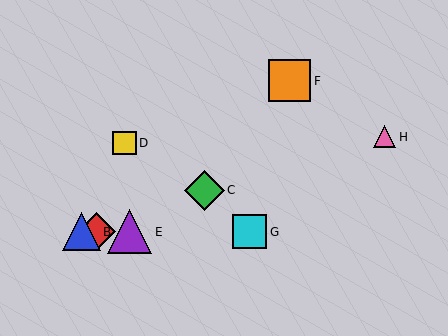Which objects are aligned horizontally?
Objects A, B, E, G are aligned horizontally.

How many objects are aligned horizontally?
4 objects (A, B, E, G) are aligned horizontally.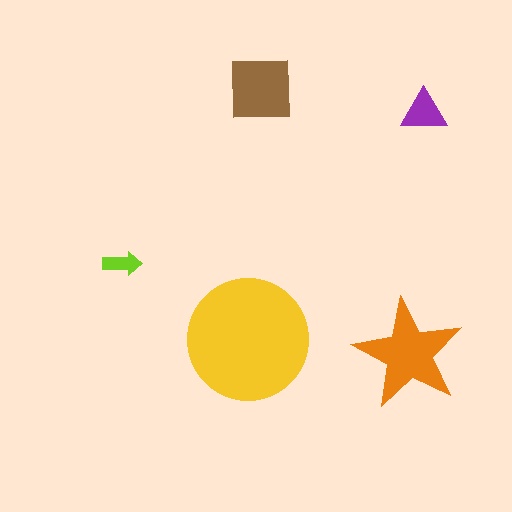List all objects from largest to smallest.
The yellow circle, the orange star, the brown square, the purple triangle, the lime arrow.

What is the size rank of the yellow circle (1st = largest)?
1st.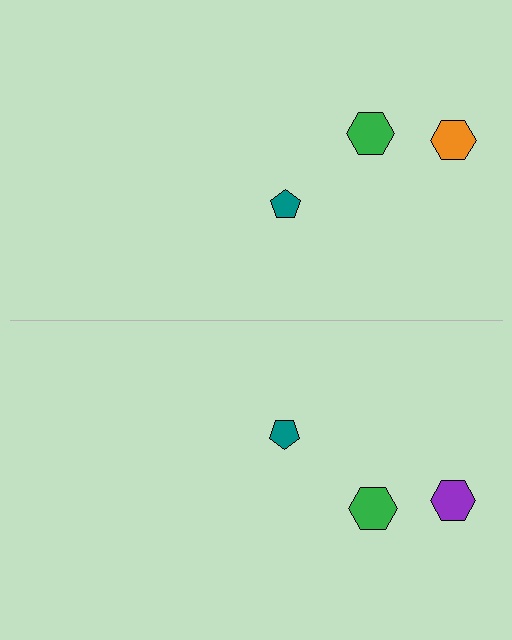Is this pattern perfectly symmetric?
No, the pattern is not perfectly symmetric. The purple hexagon on the bottom side breaks the symmetry — its mirror counterpart is orange.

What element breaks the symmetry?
The purple hexagon on the bottom side breaks the symmetry — its mirror counterpart is orange.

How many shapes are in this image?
There are 6 shapes in this image.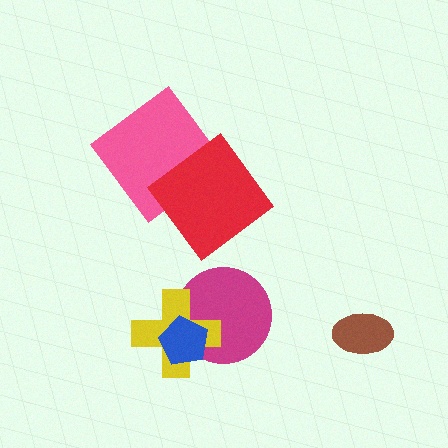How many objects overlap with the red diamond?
1 object overlaps with the red diamond.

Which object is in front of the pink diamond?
The red diamond is in front of the pink diamond.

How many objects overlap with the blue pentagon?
2 objects overlap with the blue pentagon.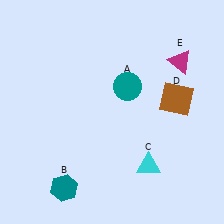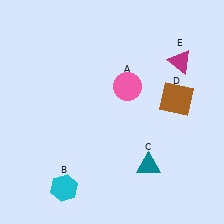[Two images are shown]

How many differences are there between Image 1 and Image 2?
There are 3 differences between the two images.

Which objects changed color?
A changed from teal to pink. B changed from teal to cyan. C changed from cyan to teal.